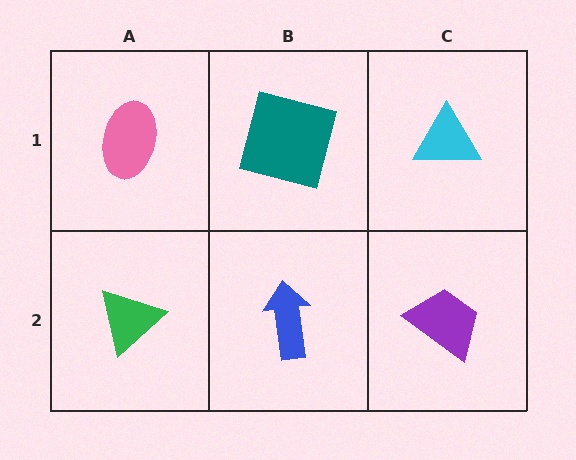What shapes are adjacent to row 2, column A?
A pink ellipse (row 1, column A), a blue arrow (row 2, column B).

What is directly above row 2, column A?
A pink ellipse.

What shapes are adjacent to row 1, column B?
A blue arrow (row 2, column B), a pink ellipse (row 1, column A), a cyan triangle (row 1, column C).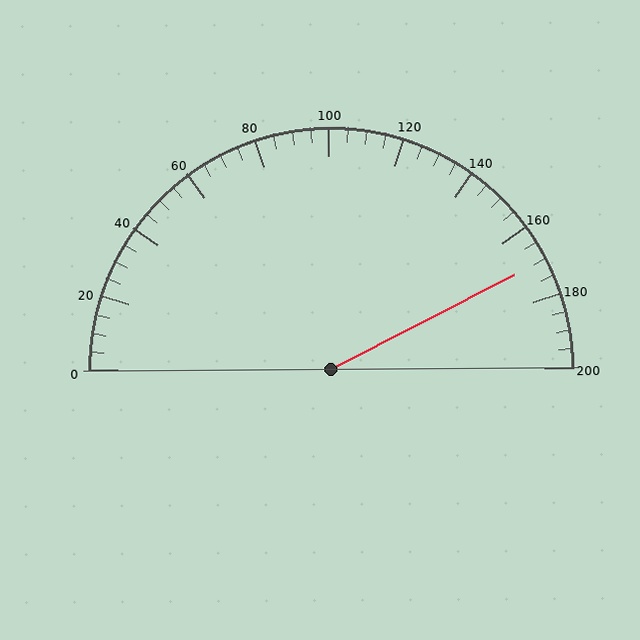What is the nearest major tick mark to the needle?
The nearest major tick mark is 160.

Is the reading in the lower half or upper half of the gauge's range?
The reading is in the upper half of the range (0 to 200).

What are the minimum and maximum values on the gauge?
The gauge ranges from 0 to 200.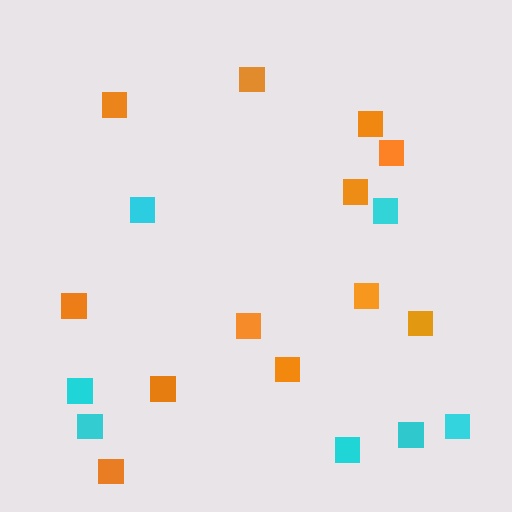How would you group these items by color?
There are 2 groups: one group of cyan squares (7) and one group of orange squares (12).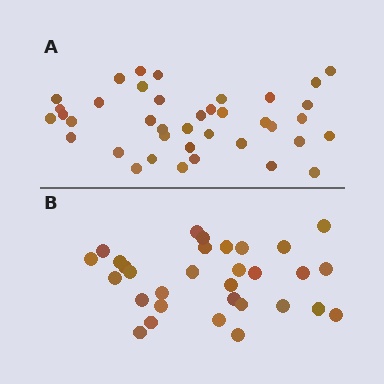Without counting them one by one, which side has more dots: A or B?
Region A (the top region) has more dots.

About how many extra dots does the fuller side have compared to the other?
Region A has roughly 8 or so more dots than region B.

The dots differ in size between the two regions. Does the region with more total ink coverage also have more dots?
No. Region B has more total ink coverage because its dots are larger, but region A actually contains more individual dots. Total area can be misleading — the number of items is what matters here.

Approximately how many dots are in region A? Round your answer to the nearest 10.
About 40 dots. (The exact count is 39, which rounds to 40.)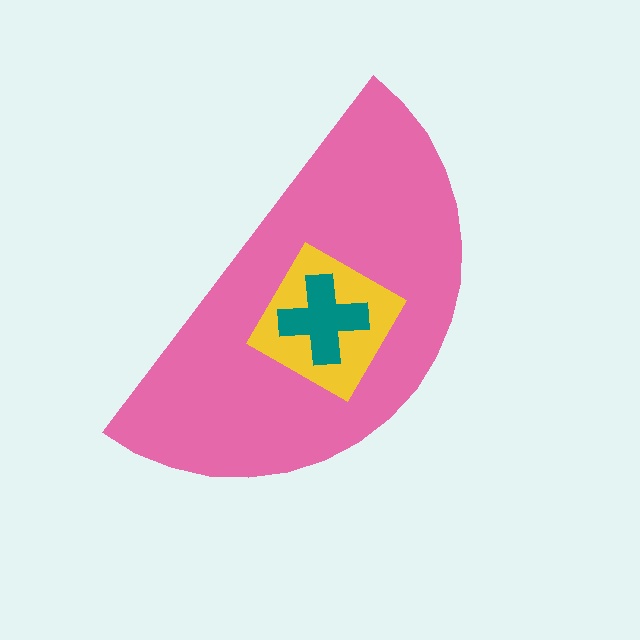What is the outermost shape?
The pink semicircle.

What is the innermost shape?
The teal cross.